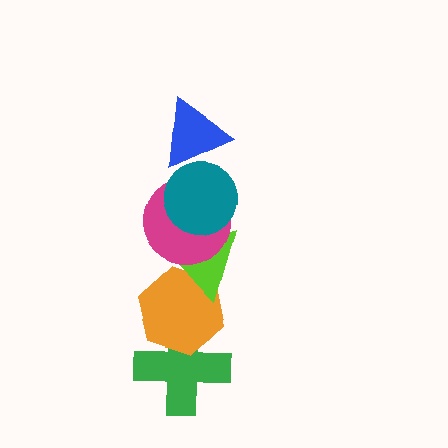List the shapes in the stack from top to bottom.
From top to bottom: the blue triangle, the teal circle, the magenta circle, the lime triangle, the orange hexagon, the green cross.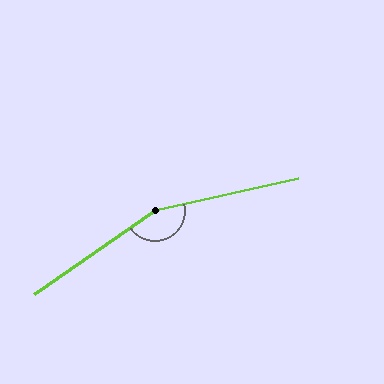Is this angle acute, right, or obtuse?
It is obtuse.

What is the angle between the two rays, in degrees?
Approximately 158 degrees.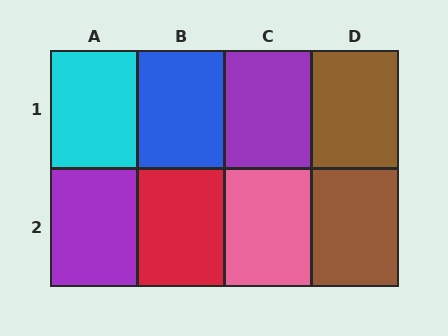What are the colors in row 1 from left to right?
Cyan, blue, purple, brown.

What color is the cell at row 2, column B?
Red.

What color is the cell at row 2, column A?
Purple.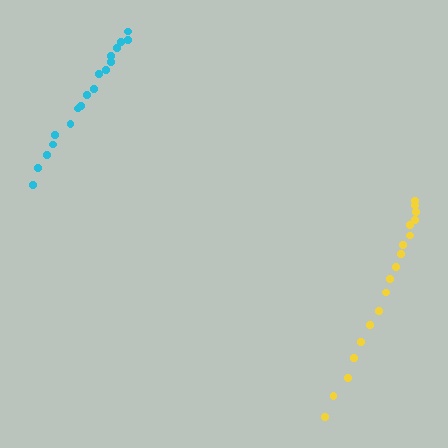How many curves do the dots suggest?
There are 2 distinct paths.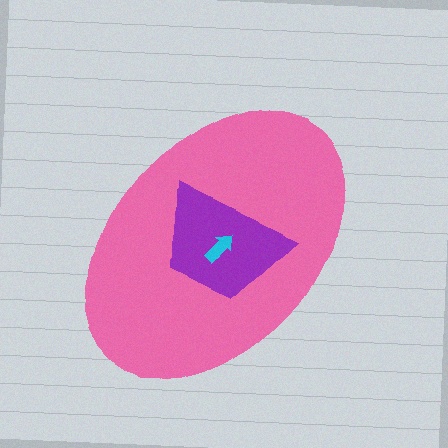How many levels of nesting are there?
3.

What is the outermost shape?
The pink ellipse.